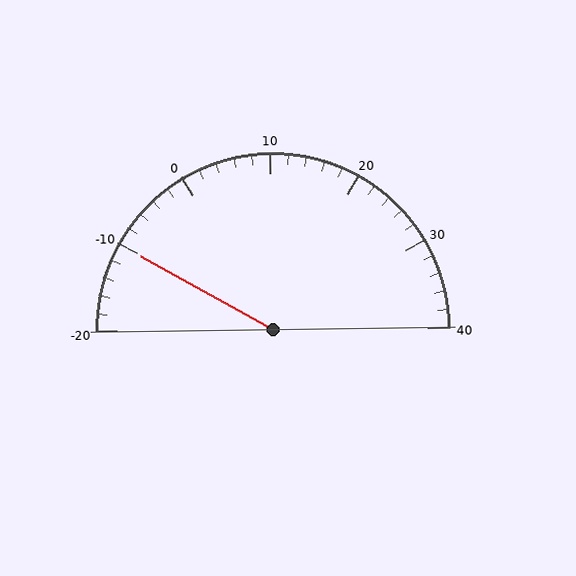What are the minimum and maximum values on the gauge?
The gauge ranges from -20 to 40.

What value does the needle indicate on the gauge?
The needle indicates approximately -10.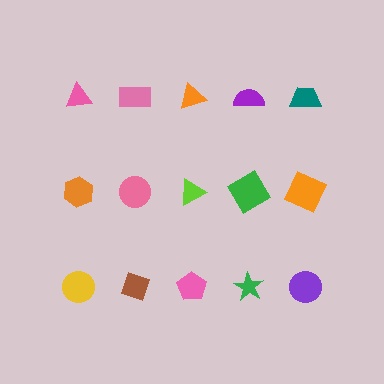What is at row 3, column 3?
A pink pentagon.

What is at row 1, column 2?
A pink rectangle.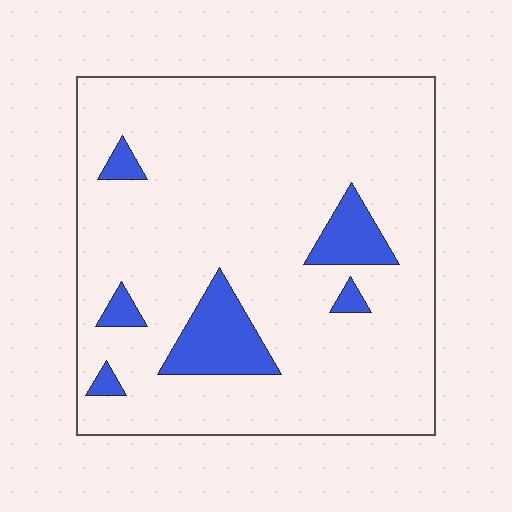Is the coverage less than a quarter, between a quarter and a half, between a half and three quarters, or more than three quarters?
Less than a quarter.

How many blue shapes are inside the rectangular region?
6.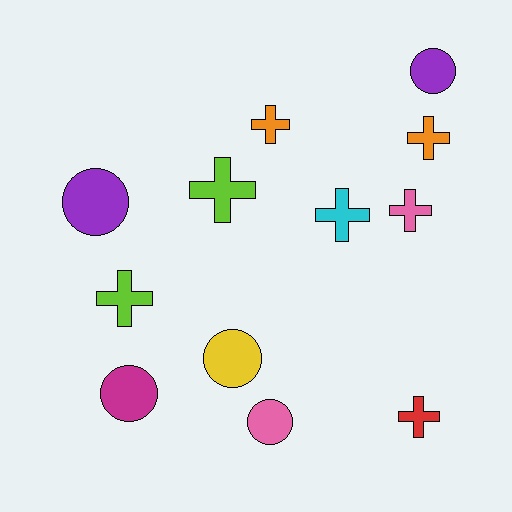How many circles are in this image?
There are 5 circles.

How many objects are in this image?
There are 12 objects.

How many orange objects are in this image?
There are 2 orange objects.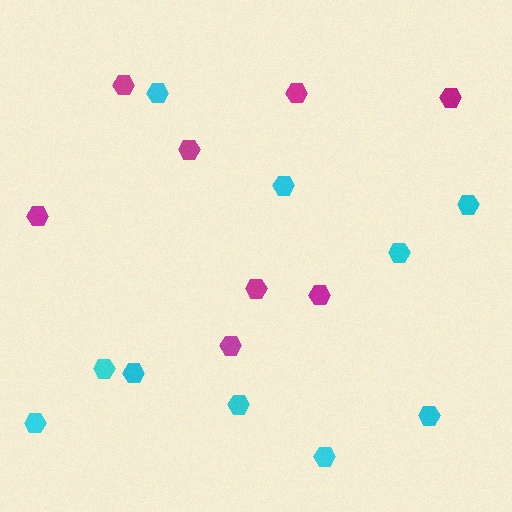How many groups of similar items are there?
There are 2 groups: one group of cyan hexagons (10) and one group of magenta hexagons (8).